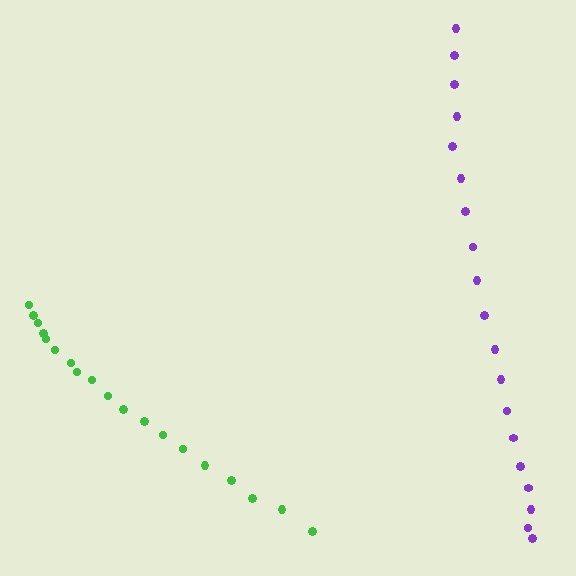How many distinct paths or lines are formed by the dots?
There are 2 distinct paths.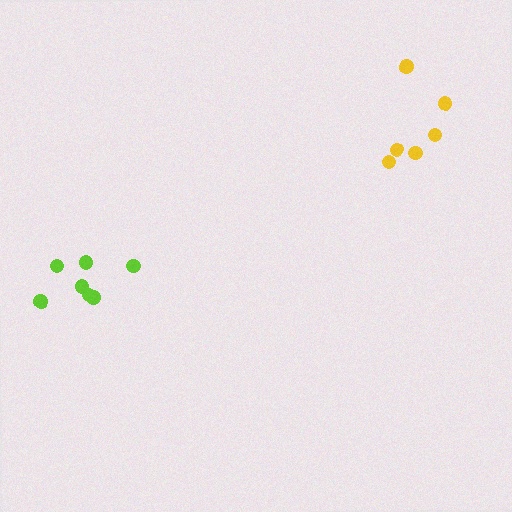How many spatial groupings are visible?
There are 2 spatial groupings.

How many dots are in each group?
Group 1: 6 dots, Group 2: 7 dots (13 total).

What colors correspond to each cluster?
The clusters are colored: yellow, lime.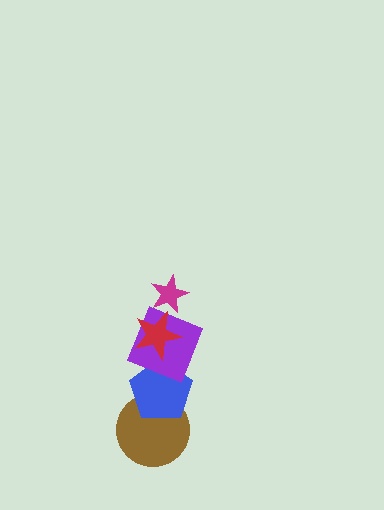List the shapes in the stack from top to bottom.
From top to bottom: the magenta star, the red star, the purple square, the blue pentagon, the brown circle.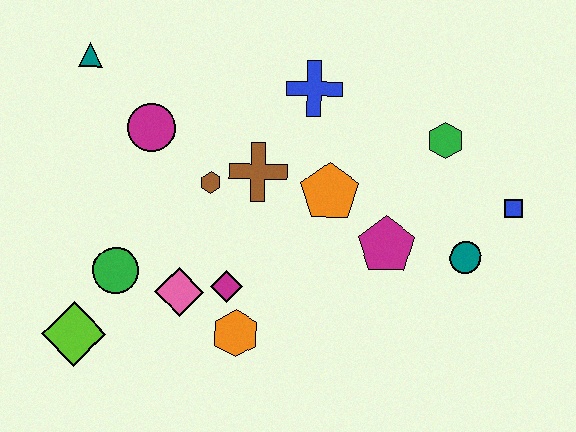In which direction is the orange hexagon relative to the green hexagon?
The orange hexagon is to the left of the green hexagon.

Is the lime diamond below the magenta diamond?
Yes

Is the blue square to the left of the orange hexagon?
No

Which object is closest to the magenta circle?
The brown hexagon is closest to the magenta circle.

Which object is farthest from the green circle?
The blue square is farthest from the green circle.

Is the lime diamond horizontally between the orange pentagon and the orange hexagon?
No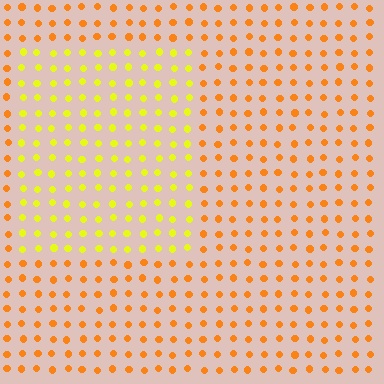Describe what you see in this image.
The image is filled with small orange elements in a uniform arrangement. A rectangle-shaped region is visible where the elements are tinted to a slightly different hue, forming a subtle color boundary.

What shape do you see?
I see a rectangle.